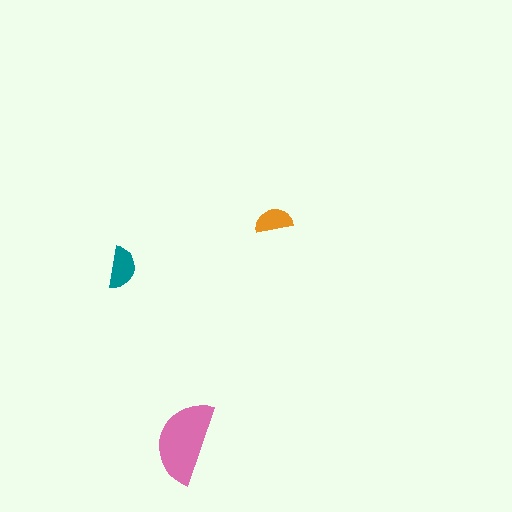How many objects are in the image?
There are 3 objects in the image.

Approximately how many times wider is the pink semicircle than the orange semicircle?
About 2 times wider.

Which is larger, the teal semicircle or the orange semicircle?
The teal one.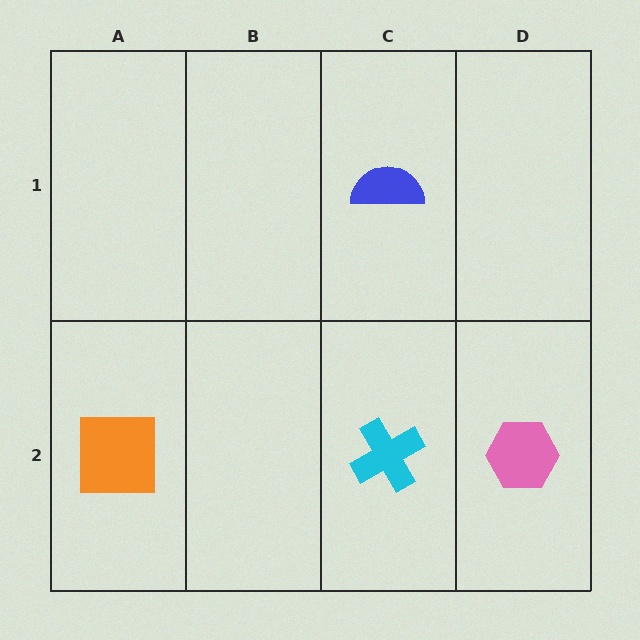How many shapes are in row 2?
3 shapes.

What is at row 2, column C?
A cyan cross.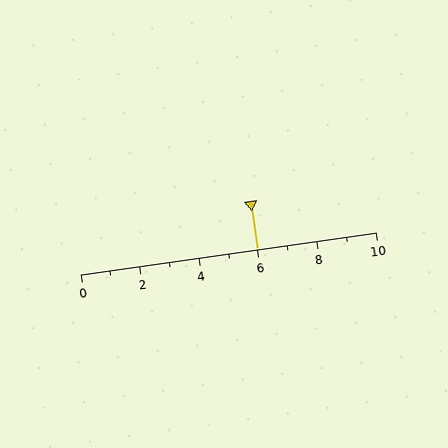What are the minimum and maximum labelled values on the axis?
The axis runs from 0 to 10.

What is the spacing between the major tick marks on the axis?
The major ticks are spaced 2 apart.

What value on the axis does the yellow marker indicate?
The marker indicates approximately 6.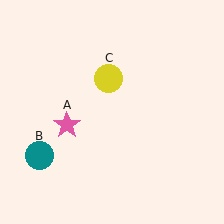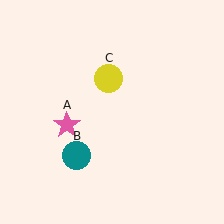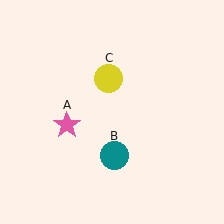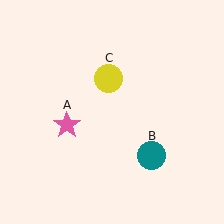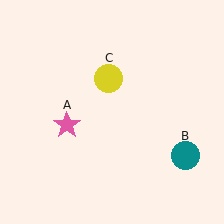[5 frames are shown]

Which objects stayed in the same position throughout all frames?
Pink star (object A) and yellow circle (object C) remained stationary.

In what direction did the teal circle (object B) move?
The teal circle (object B) moved right.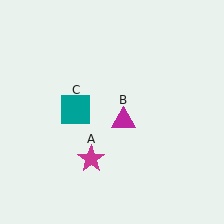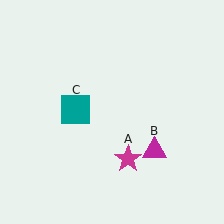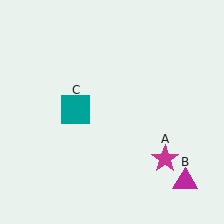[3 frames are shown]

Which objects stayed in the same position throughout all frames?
Teal square (object C) remained stationary.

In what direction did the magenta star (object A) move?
The magenta star (object A) moved right.